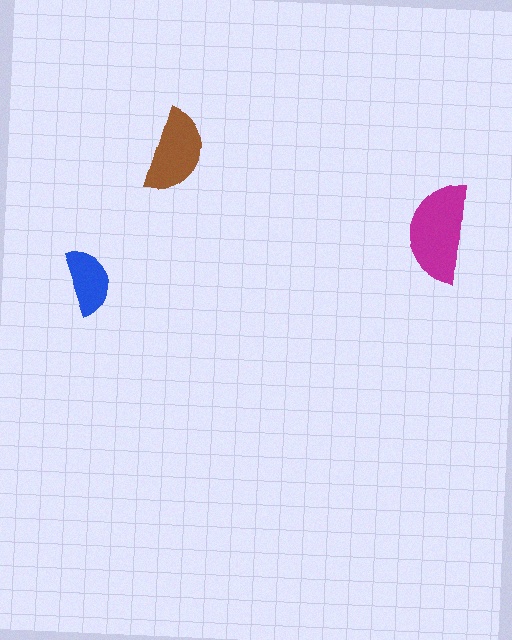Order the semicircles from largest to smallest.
the magenta one, the brown one, the blue one.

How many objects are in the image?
There are 3 objects in the image.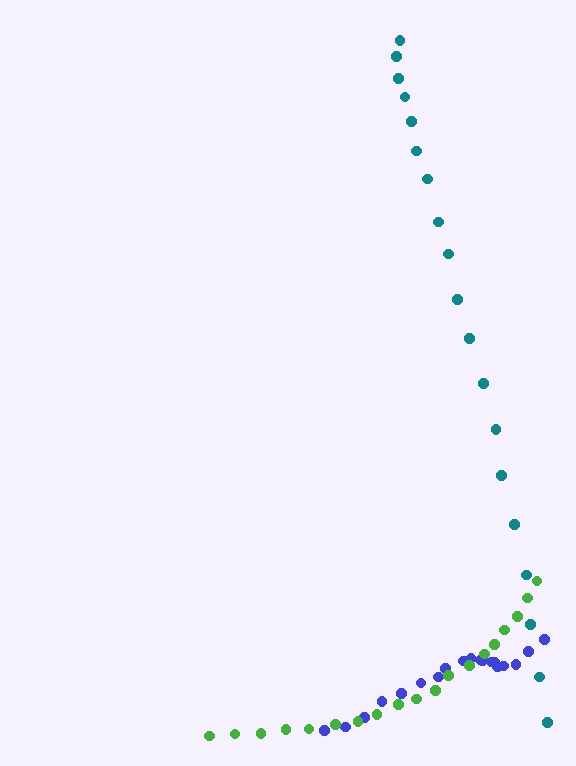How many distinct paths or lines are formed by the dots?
There are 3 distinct paths.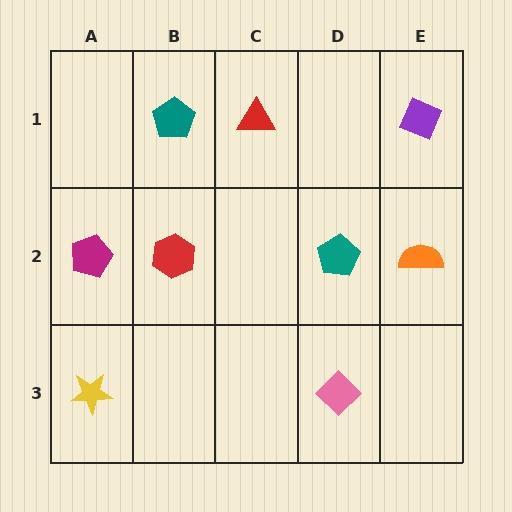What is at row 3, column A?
A yellow star.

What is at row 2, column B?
A red hexagon.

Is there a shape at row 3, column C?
No, that cell is empty.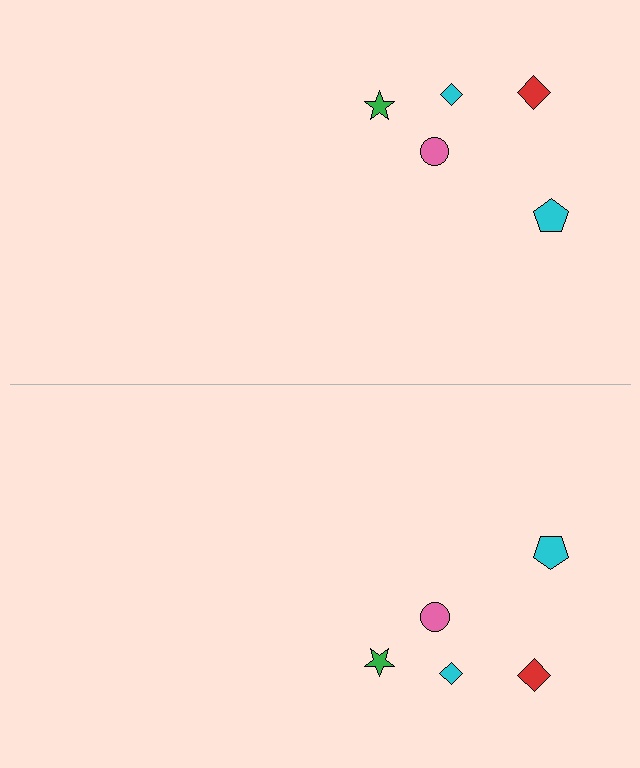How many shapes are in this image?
There are 10 shapes in this image.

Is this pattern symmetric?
Yes, this pattern has bilateral (reflection) symmetry.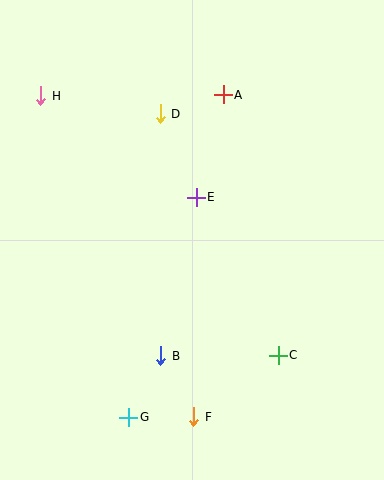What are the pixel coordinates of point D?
Point D is at (160, 114).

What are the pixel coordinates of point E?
Point E is at (196, 197).